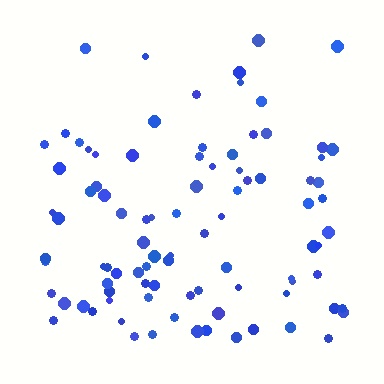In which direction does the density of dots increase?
From top to bottom, with the bottom side densest.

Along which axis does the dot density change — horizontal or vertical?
Vertical.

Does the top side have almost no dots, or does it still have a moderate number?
Still a moderate number, just noticeably fewer than the bottom.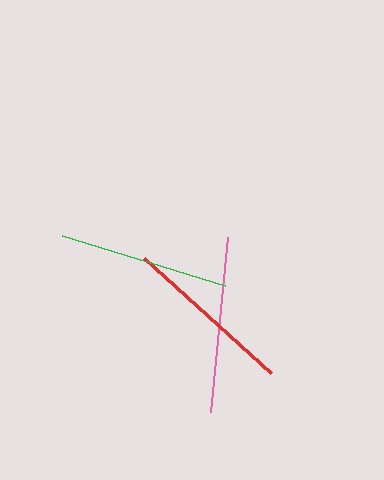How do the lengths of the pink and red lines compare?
The pink and red lines are approximately the same length.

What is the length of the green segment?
The green segment is approximately 170 pixels long.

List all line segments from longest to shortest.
From longest to shortest: pink, red, green.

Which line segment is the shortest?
The green line is the shortest at approximately 170 pixels.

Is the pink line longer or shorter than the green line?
The pink line is longer than the green line.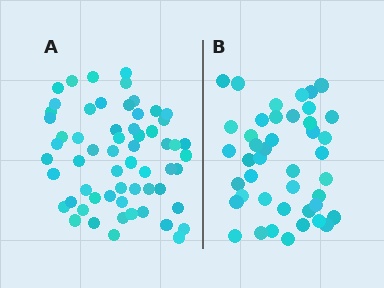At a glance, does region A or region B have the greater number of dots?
Region A (the left region) has more dots.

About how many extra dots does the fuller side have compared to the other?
Region A has approximately 15 more dots than region B.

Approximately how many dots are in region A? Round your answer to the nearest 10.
About 60 dots.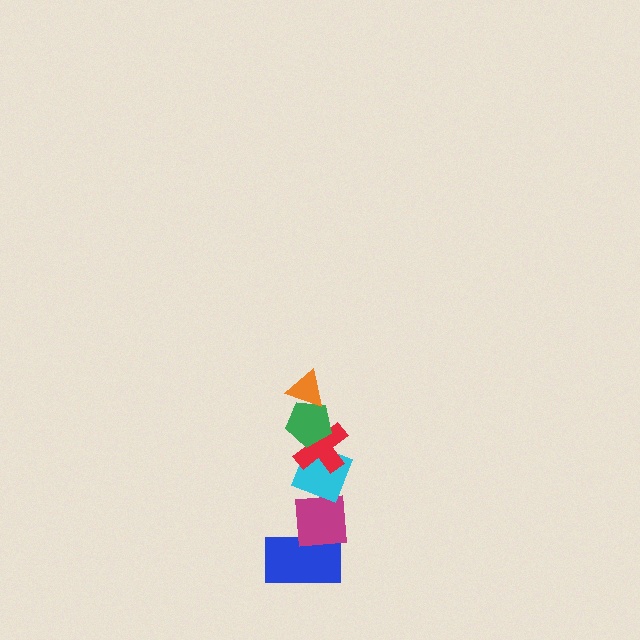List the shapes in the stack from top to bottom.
From top to bottom: the orange triangle, the green pentagon, the red cross, the cyan diamond, the magenta square, the blue rectangle.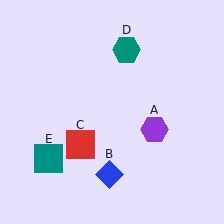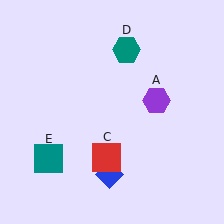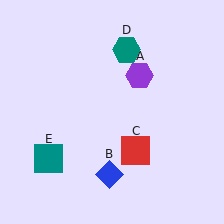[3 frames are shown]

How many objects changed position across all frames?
2 objects changed position: purple hexagon (object A), red square (object C).